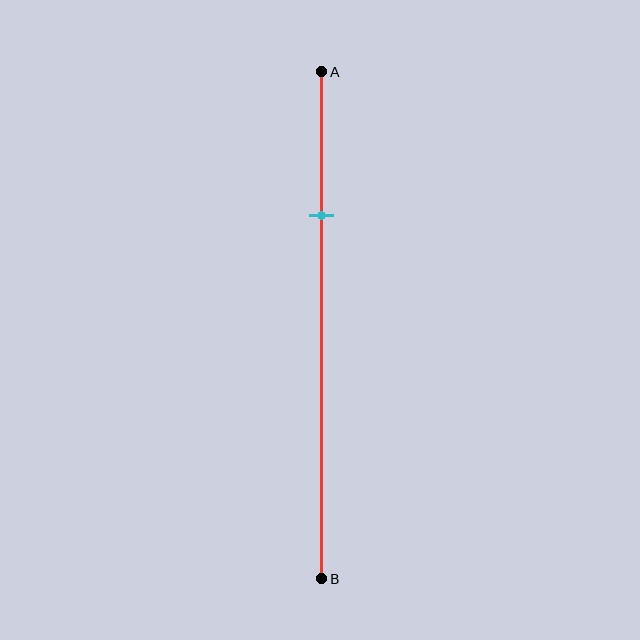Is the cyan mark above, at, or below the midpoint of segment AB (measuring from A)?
The cyan mark is above the midpoint of segment AB.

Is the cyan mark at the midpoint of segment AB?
No, the mark is at about 30% from A, not at the 50% midpoint.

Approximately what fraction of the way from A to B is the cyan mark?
The cyan mark is approximately 30% of the way from A to B.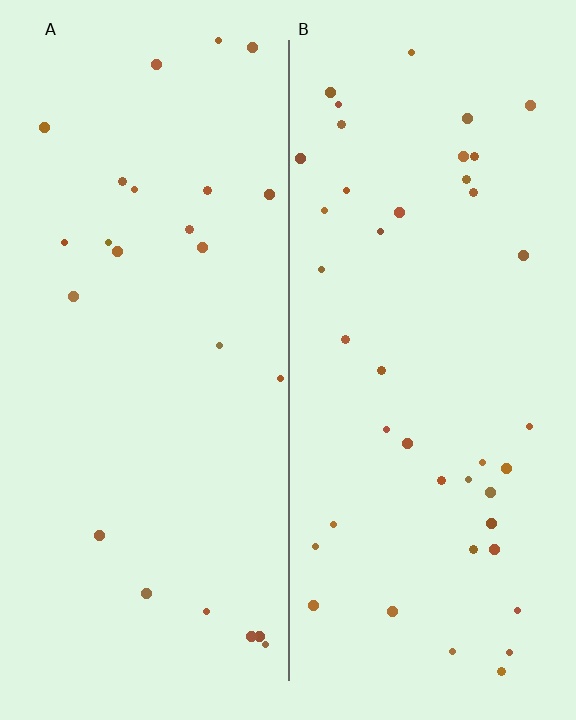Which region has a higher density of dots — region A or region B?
B (the right).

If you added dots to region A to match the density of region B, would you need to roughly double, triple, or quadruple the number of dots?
Approximately double.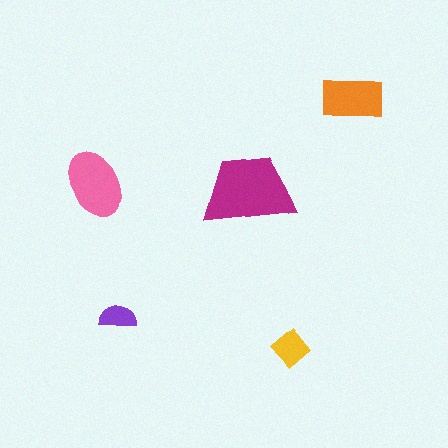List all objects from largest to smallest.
The magenta trapezoid, the pink ellipse, the orange rectangle, the yellow diamond, the purple semicircle.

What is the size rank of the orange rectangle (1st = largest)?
3rd.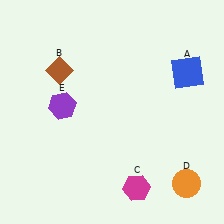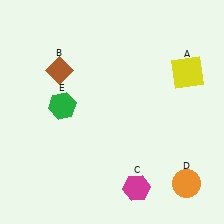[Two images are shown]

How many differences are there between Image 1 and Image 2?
There are 2 differences between the two images.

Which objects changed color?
A changed from blue to yellow. E changed from purple to green.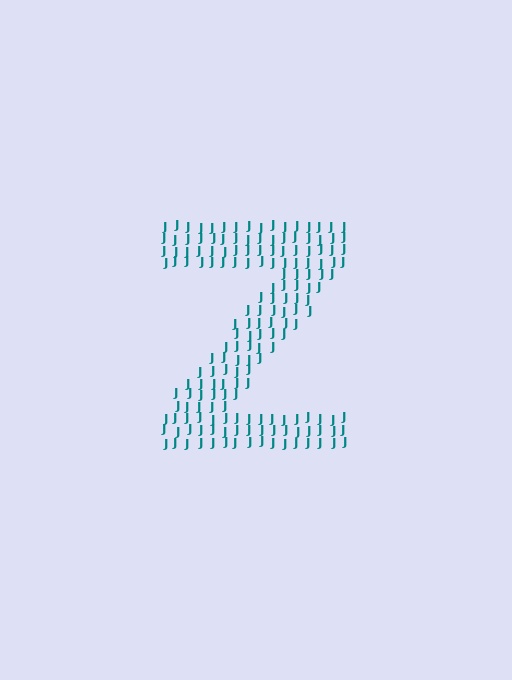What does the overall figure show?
The overall figure shows the letter Z.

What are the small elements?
The small elements are letter J's.